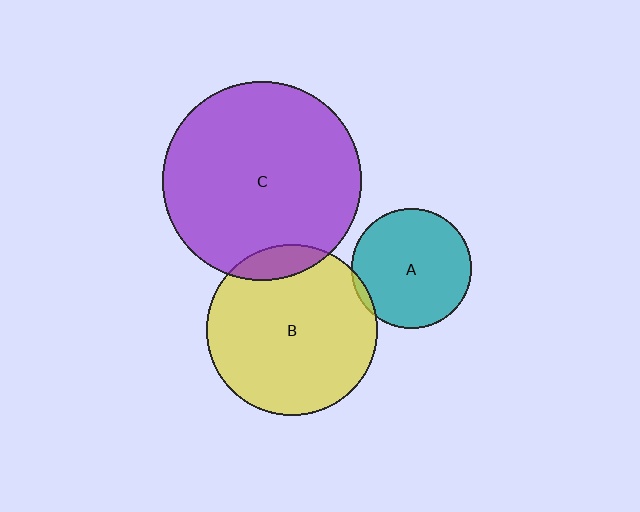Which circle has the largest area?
Circle C (purple).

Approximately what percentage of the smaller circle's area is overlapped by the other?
Approximately 5%.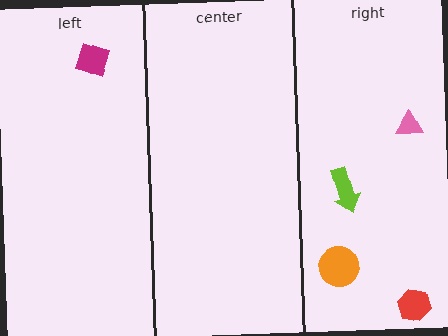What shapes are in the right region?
The orange circle, the lime arrow, the pink triangle, the red hexagon.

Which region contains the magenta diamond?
The left region.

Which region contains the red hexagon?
The right region.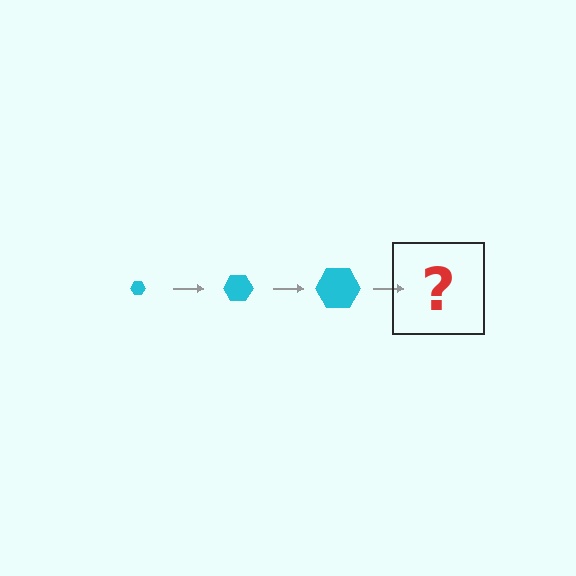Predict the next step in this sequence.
The next step is a cyan hexagon, larger than the previous one.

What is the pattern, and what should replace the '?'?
The pattern is that the hexagon gets progressively larger each step. The '?' should be a cyan hexagon, larger than the previous one.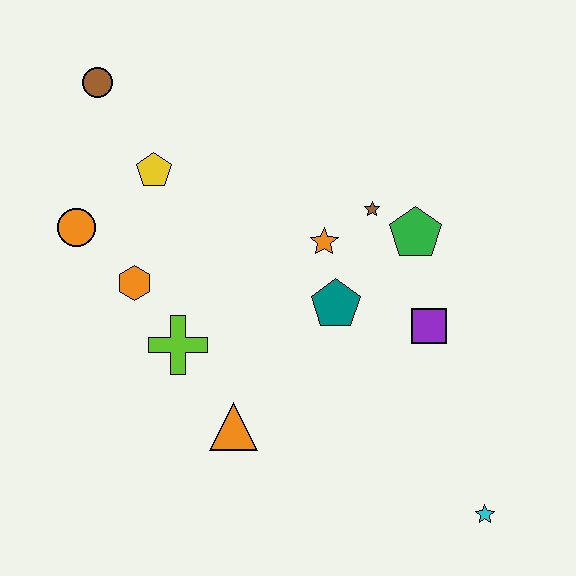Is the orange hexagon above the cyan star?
Yes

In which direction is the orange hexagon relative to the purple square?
The orange hexagon is to the left of the purple square.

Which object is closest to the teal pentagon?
The orange star is closest to the teal pentagon.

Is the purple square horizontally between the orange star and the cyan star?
Yes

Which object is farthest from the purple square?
The brown circle is farthest from the purple square.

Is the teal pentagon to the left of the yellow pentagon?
No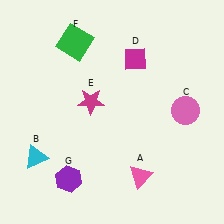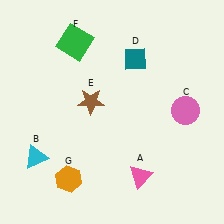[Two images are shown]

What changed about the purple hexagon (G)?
In Image 1, G is purple. In Image 2, it changed to orange.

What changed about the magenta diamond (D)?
In Image 1, D is magenta. In Image 2, it changed to teal.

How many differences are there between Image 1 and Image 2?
There are 3 differences between the two images.